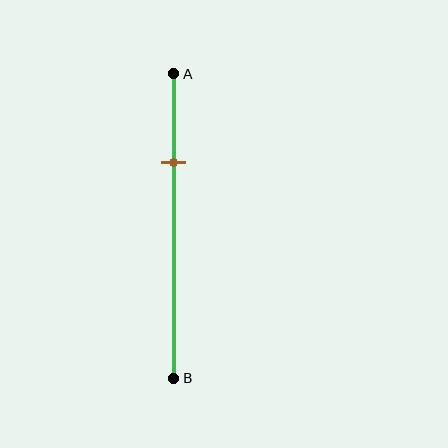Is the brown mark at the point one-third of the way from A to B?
No, the mark is at about 30% from A, not at the 33% one-third point.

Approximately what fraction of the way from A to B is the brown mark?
The brown mark is approximately 30% of the way from A to B.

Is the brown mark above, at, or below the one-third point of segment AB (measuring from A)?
The brown mark is above the one-third point of segment AB.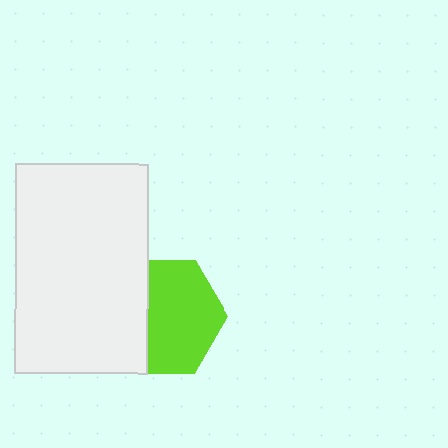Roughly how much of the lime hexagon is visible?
About half of it is visible (roughly 64%).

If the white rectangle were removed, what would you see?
You would see the complete lime hexagon.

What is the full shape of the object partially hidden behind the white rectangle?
The partially hidden object is a lime hexagon.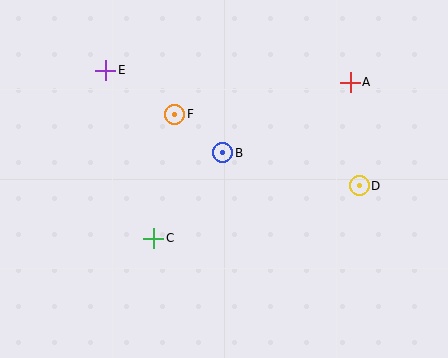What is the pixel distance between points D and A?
The distance between D and A is 104 pixels.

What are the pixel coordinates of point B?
Point B is at (223, 153).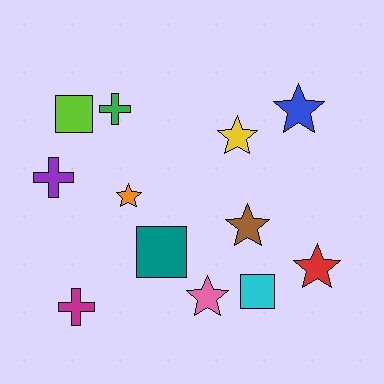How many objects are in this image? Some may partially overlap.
There are 12 objects.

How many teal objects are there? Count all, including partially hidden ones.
There is 1 teal object.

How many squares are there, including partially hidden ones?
There are 3 squares.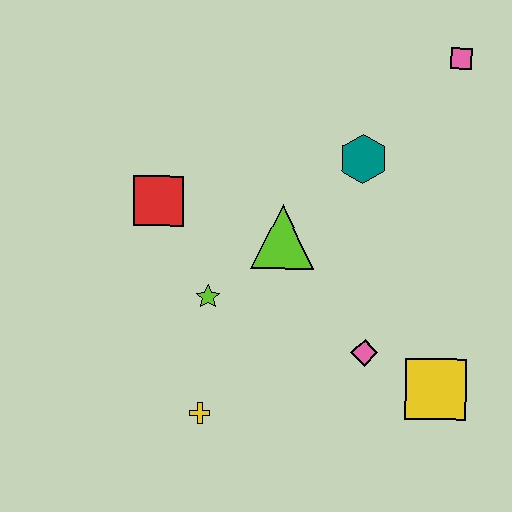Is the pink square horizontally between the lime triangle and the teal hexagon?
No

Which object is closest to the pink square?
The teal hexagon is closest to the pink square.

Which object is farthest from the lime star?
The pink square is farthest from the lime star.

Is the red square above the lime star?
Yes